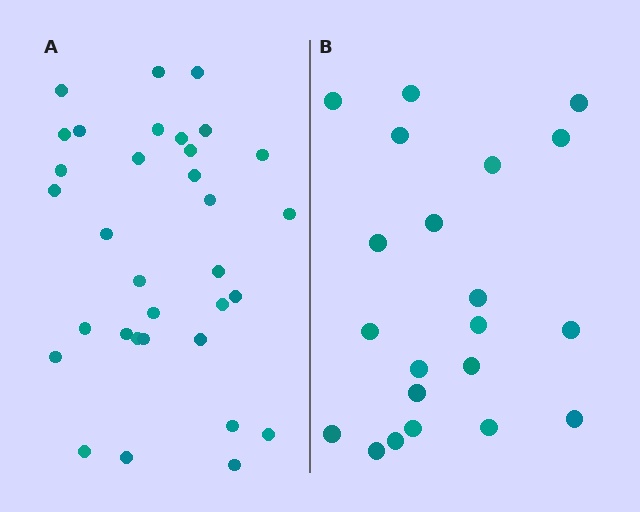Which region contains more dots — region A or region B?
Region A (the left region) has more dots.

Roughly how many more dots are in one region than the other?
Region A has roughly 12 or so more dots than region B.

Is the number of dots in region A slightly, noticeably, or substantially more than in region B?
Region A has substantially more. The ratio is roughly 1.6 to 1.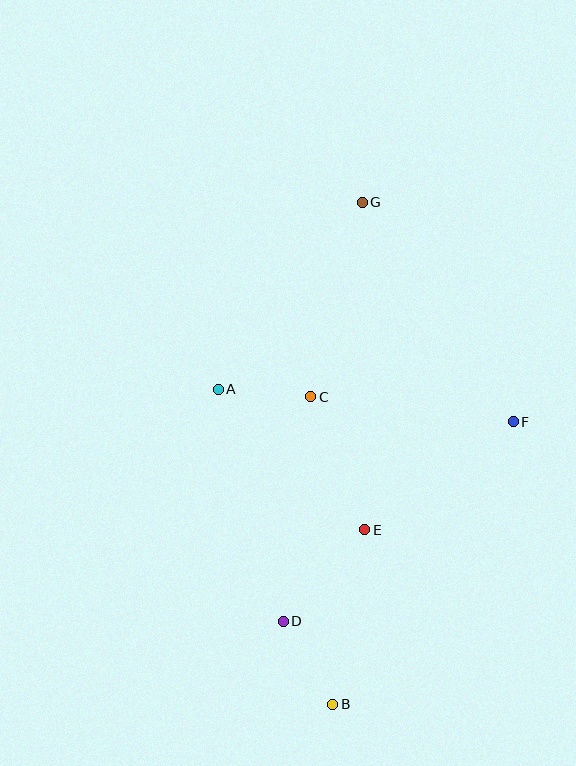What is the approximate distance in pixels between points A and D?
The distance between A and D is approximately 241 pixels.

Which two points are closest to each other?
Points A and C are closest to each other.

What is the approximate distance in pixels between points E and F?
The distance between E and F is approximately 184 pixels.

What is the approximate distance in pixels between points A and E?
The distance between A and E is approximately 203 pixels.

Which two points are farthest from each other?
Points B and G are farthest from each other.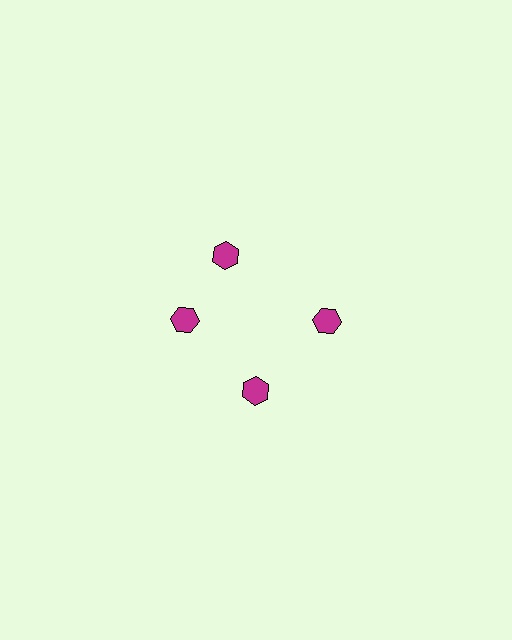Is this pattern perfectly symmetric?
No. The 4 magenta hexagons are arranged in a ring, but one element near the 12 o'clock position is rotated out of alignment along the ring, breaking the 4-fold rotational symmetry.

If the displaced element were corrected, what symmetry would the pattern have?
It would have 4-fold rotational symmetry — the pattern would map onto itself every 90 degrees.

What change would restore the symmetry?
The symmetry would be restored by rotating it back into even spacing with its neighbors so that all 4 hexagons sit at equal angles and equal distance from the center.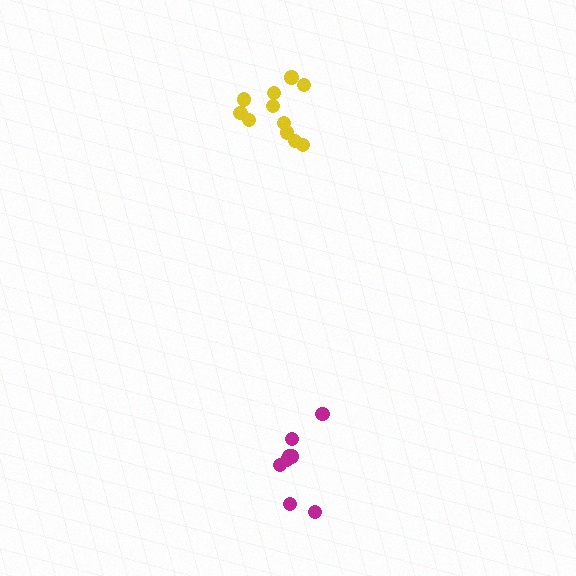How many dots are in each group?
Group 1: 11 dots, Group 2: 8 dots (19 total).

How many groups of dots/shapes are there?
There are 2 groups.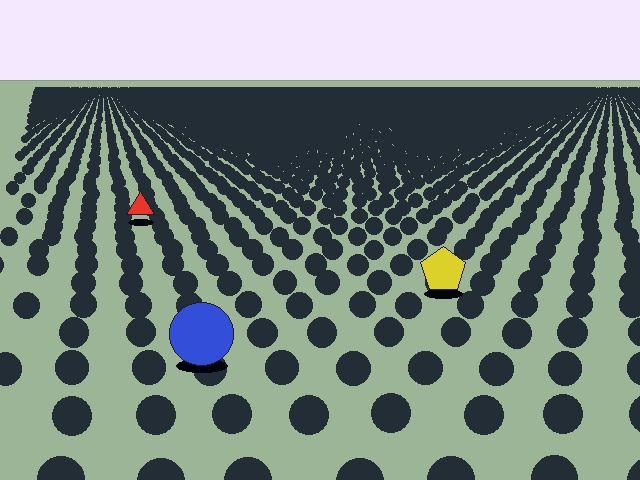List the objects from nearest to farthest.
From nearest to farthest: the blue circle, the yellow pentagon, the red triangle.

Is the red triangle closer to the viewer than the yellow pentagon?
No. The yellow pentagon is closer — you can tell from the texture gradient: the ground texture is coarser near it.